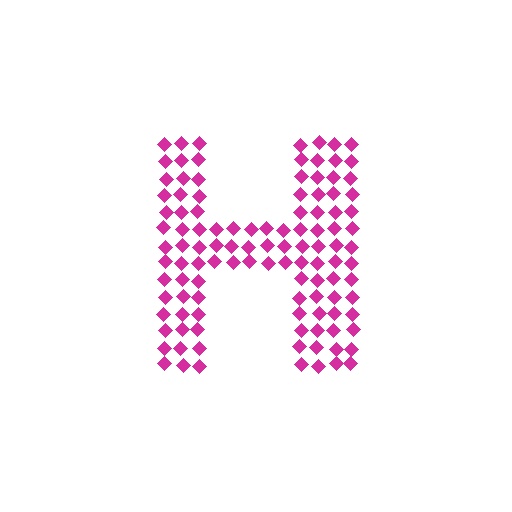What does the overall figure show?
The overall figure shows the letter H.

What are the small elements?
The small elements are diamonds.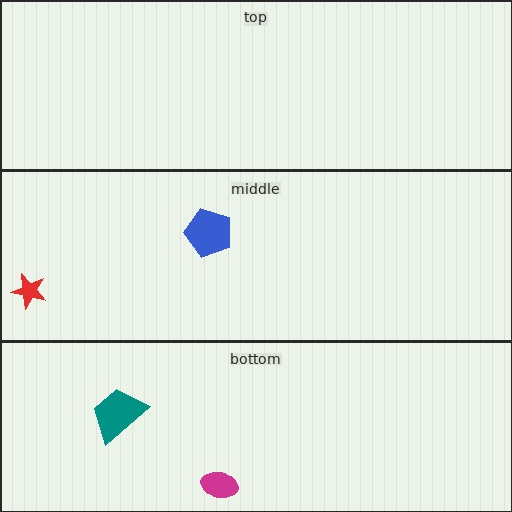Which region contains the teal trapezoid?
The bottom region.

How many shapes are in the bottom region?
2.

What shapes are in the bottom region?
The magenta ellipse, the teal trapezoid.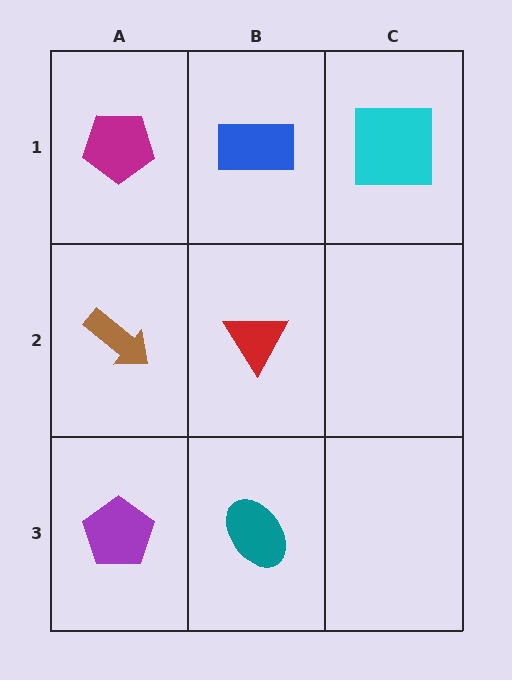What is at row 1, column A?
A magenta pentagon.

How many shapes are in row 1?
3 shapes.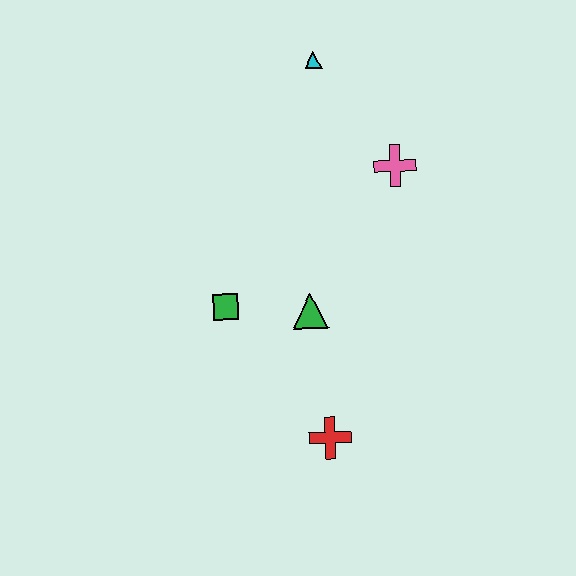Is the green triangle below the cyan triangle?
Yes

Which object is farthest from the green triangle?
The cyan triangle is farthest from the green triangle.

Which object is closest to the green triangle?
The green square is closest to the green triangle.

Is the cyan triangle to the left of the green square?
No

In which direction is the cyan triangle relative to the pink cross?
The cyan triangle is above the pink cross.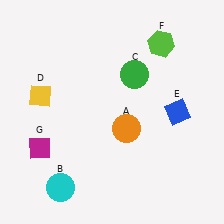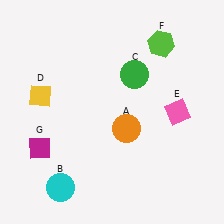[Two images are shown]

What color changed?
The diamond (E) changed from blue in Image 1 to pink in Image 2.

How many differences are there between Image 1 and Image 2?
There is 1 difference between the two images.